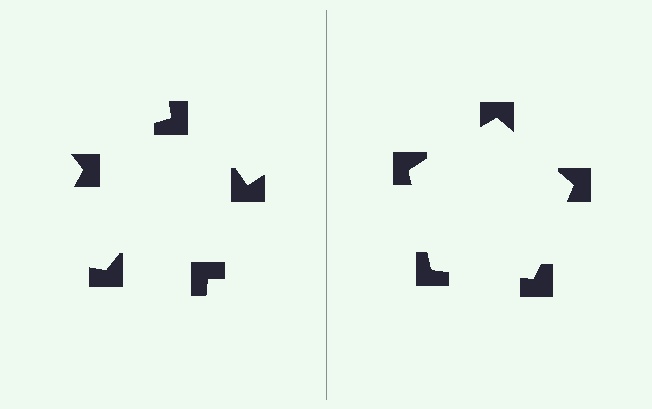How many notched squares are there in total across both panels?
10 — 5 on each side.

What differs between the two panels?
The notched squares are positioned identically on both sides; only the wedge orientations differ. On the right they align to a pentagon; on the left they are misaligned.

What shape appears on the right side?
An illusory pentagon.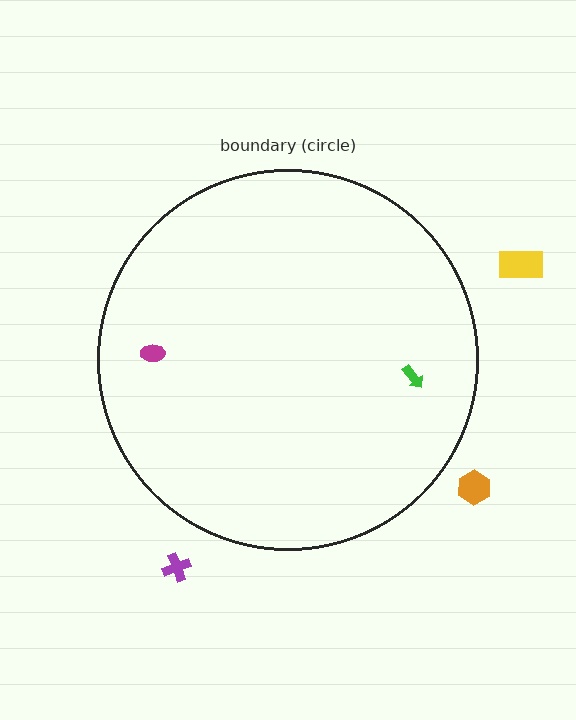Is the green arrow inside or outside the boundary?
Inside.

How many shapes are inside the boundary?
2 inside, 3 outside.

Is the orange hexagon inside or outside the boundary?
Outside.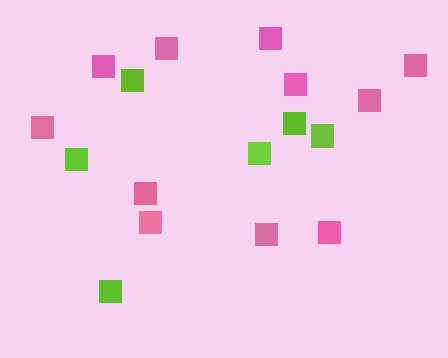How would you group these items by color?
There are 2 groups: one group of pink squares (11) and one group of lime squares (6).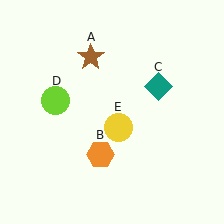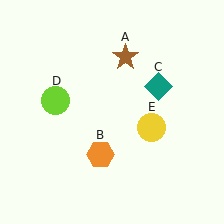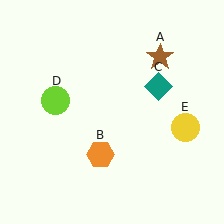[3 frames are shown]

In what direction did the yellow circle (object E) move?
The yellow circle (object E) moved right.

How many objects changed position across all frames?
2 objects changed position: brown star (object A), yellow circle (object E).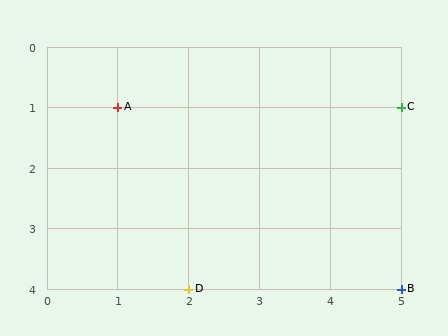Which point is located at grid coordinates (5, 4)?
Point B is at (5, 4).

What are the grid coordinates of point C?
Point C is at grid coordinates (5, 1).